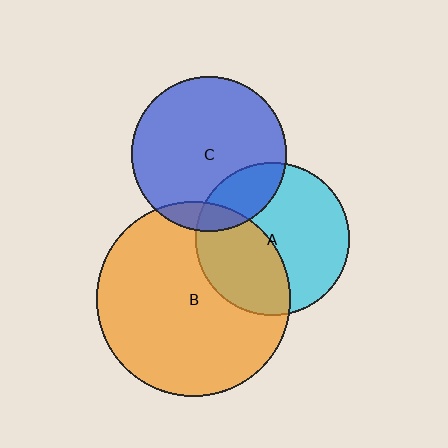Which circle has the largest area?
Circle B (orange).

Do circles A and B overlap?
Yes.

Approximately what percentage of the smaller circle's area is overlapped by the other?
Approximately 40%.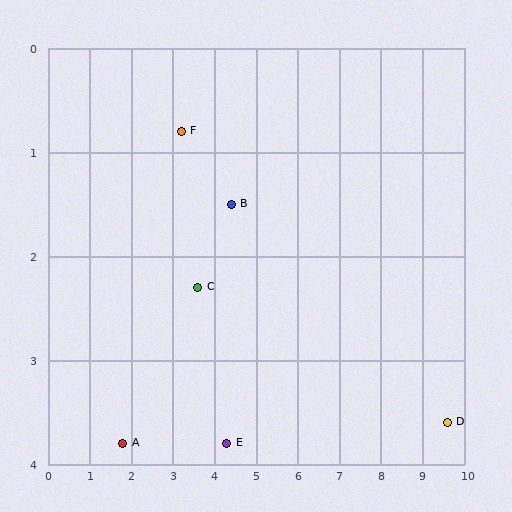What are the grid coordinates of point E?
Point E is at approximately (4.3, 3.8).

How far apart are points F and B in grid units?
Points F and B are about 1.4 grid units apart.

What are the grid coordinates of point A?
Point A is at approximately (1.8, 3.8).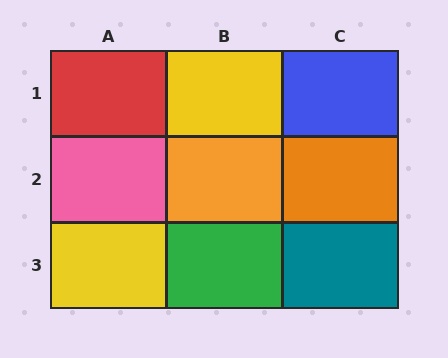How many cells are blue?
1 cell is blue.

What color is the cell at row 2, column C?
Orange.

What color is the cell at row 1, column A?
Red.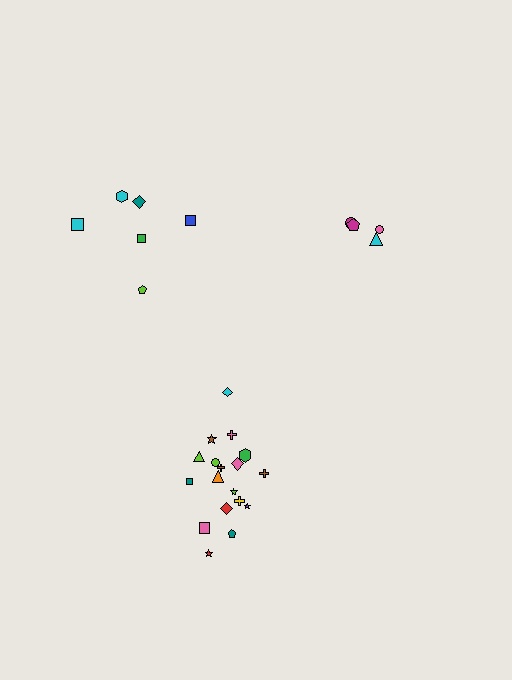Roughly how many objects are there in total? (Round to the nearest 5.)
Roughly 30 objects in total.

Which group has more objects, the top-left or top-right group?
The top-left group.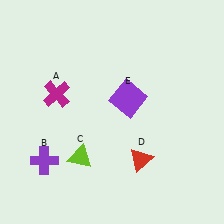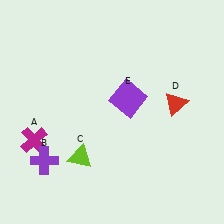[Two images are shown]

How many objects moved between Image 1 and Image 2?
2 objects moved between the two images.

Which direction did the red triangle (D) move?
The red triangle (D) moved up.